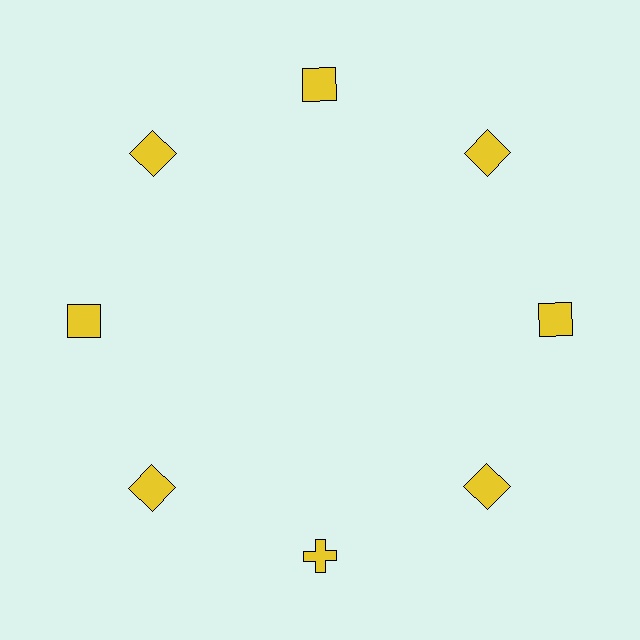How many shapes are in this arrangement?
There are 8 shapes arranged in a ring pattern.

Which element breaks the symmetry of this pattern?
The yellow cross at roughly the 6 o'clock position breaks the symmetry. All other shapes are yellow squares.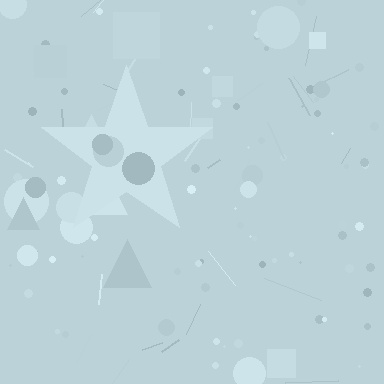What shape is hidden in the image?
A star is hidden in the image.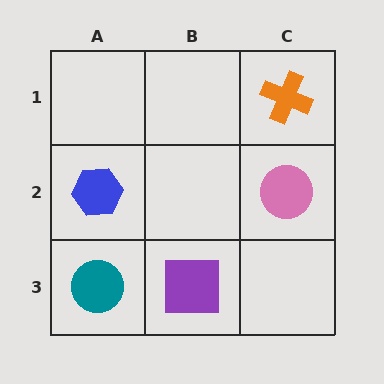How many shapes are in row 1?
1 shape.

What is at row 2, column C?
A pink circle.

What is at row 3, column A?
A teal circle.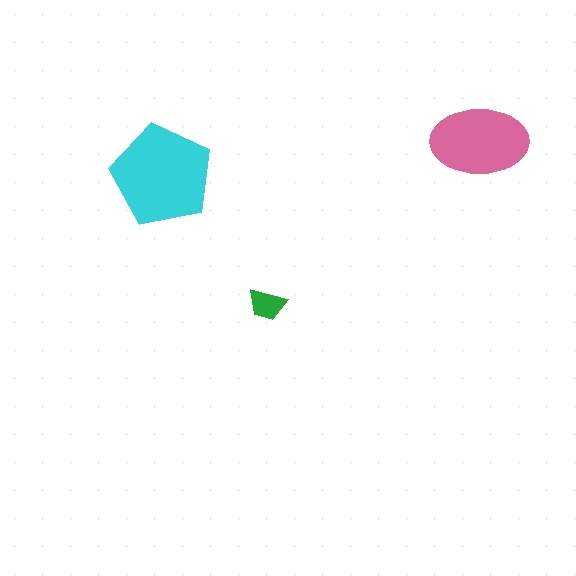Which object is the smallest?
The green trapezoid.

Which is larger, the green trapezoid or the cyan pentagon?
The cyan pentagon.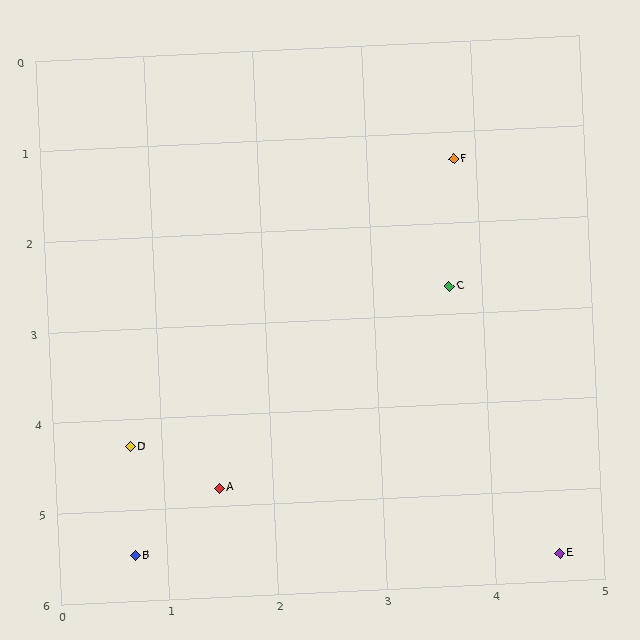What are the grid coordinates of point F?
Point F is at approximately (3.8, 1.3).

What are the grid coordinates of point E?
Point E is at approximately (4.6, 5.7).